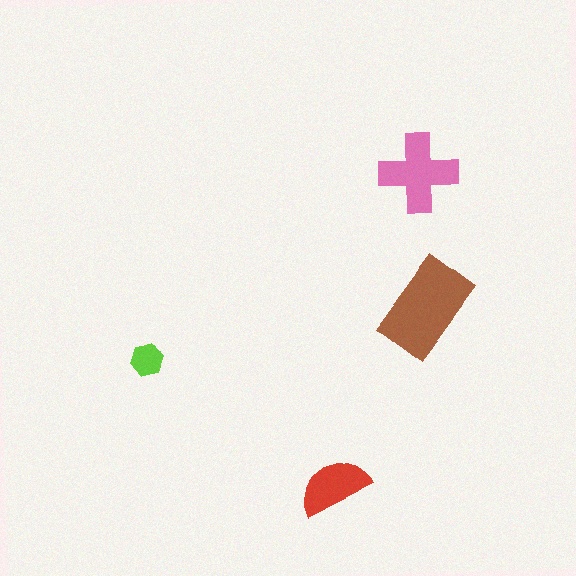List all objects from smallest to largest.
The lime hexagon, the red semicircle, the pink cross, the brown rectangle.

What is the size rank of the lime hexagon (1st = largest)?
4th.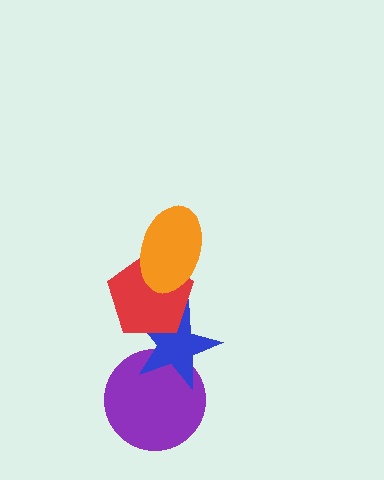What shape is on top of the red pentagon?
The orange ellipse is on top of the red pentagon.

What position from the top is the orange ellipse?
The orange ellipse is 1st from the top.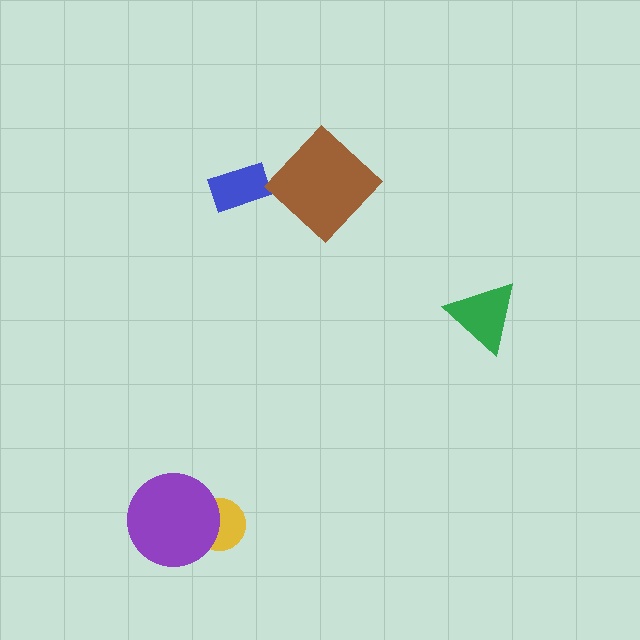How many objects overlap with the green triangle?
0 objects overlap with the green triangle.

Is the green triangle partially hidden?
No, no other shape covers it.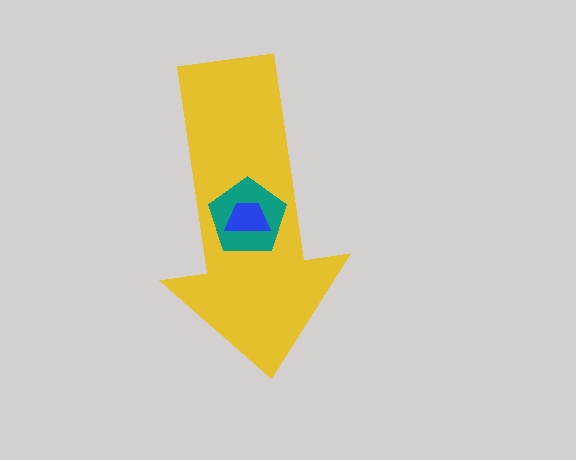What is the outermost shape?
The yellow arrow.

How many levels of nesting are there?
3.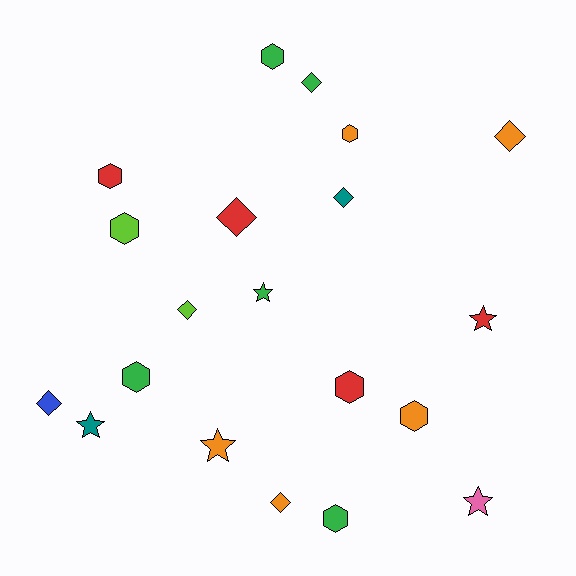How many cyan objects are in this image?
There are no cyan objects.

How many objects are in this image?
There are 20 objects.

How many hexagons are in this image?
There are 8 hexagons.